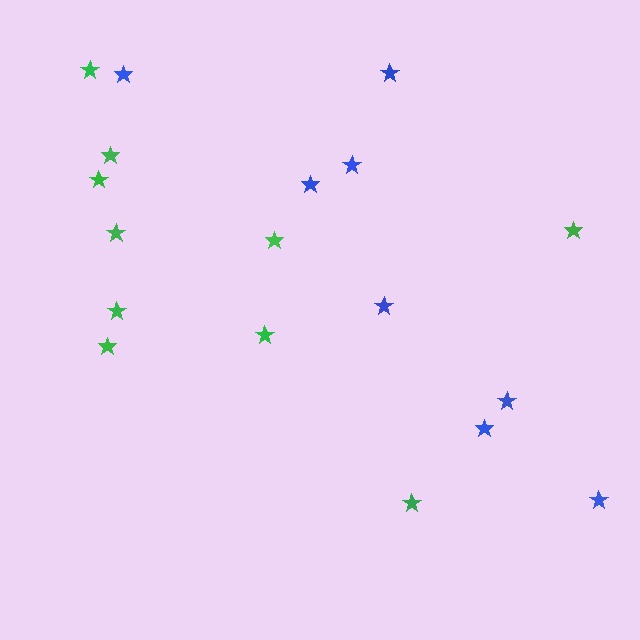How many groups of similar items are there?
There are 2 groups: one group of green stars (10) and one group of blue stars (8).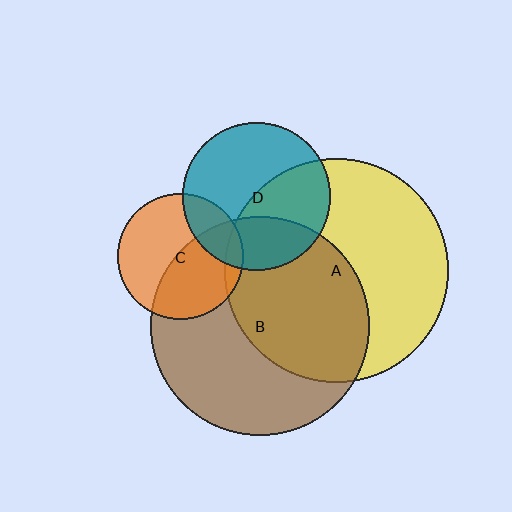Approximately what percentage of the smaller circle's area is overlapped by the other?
Approximately 5%.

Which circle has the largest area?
Circle A (yellow).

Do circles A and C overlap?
Yes.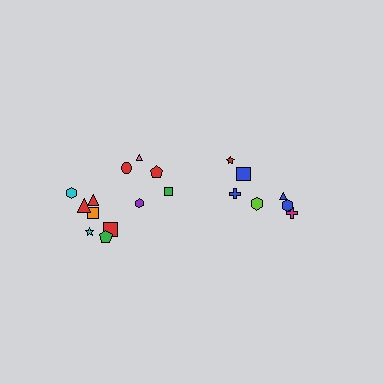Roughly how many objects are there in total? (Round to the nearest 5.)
Roughly 20 objects in total.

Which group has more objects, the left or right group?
The left group.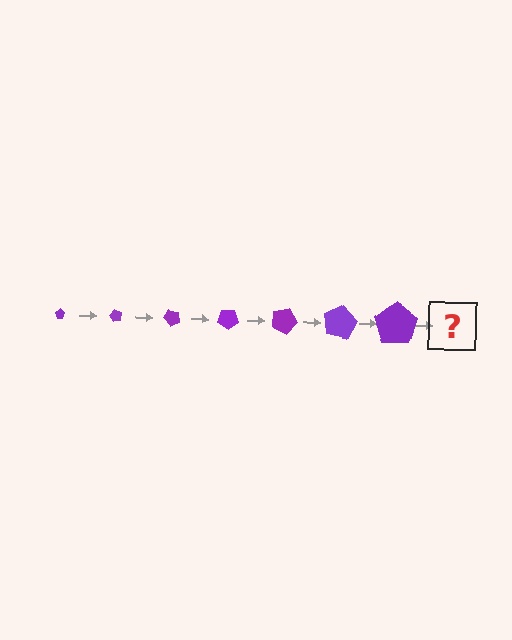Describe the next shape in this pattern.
It should be a pentagon, larger than the previous one and rotated 420 degrees from the start.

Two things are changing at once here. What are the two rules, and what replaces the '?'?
The two rules are that the pentagon grows larger each step and it rotates 60 degrees each step. The '?' should be a pentagon, larger than the previous one and rotated 420 degrees from the start.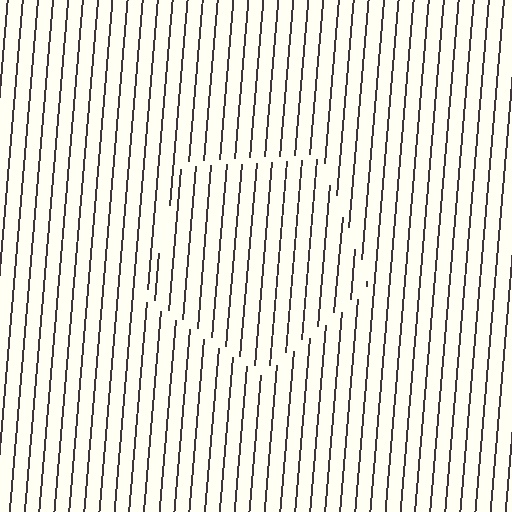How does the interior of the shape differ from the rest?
The interior of the shape contains the same grating, shifted by half a period — the contour is defined by the phase discontinuity where line-ends from the inner and outer gratings abut.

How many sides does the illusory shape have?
5 sides — the line-ends trace a pentagon.